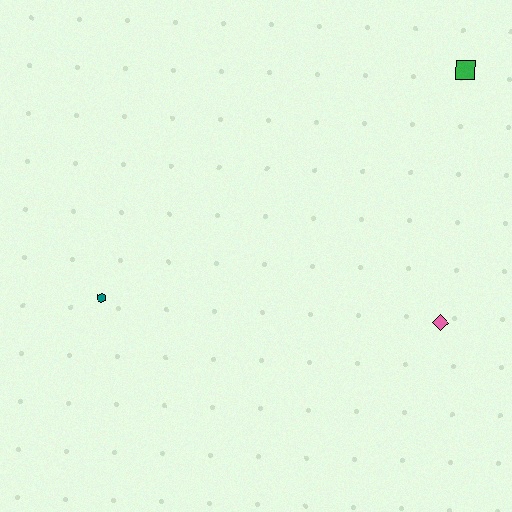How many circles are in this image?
There are no circles.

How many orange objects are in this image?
There are no orange objects.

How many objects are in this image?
There are 3 objects.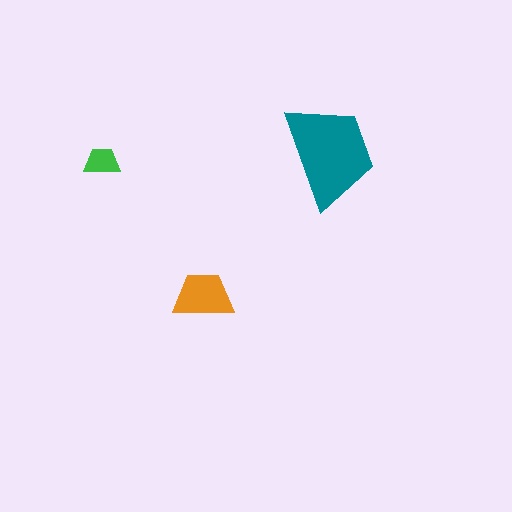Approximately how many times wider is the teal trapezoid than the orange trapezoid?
About 1.5 times wider.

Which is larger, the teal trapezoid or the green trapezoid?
The teal one.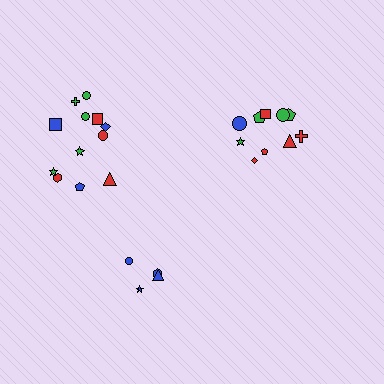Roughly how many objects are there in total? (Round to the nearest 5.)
Roughly 25 objects in total.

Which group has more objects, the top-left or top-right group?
The top-left group.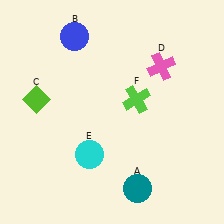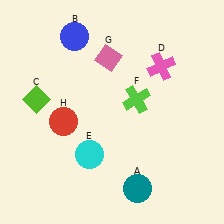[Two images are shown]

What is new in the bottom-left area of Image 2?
A red circle (H) was added in the bottom-left area of Image 2.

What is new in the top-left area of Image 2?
A pink diamond (G) was added in the top-left area of Image 2.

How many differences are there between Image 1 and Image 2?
There are 2 differences between the two images.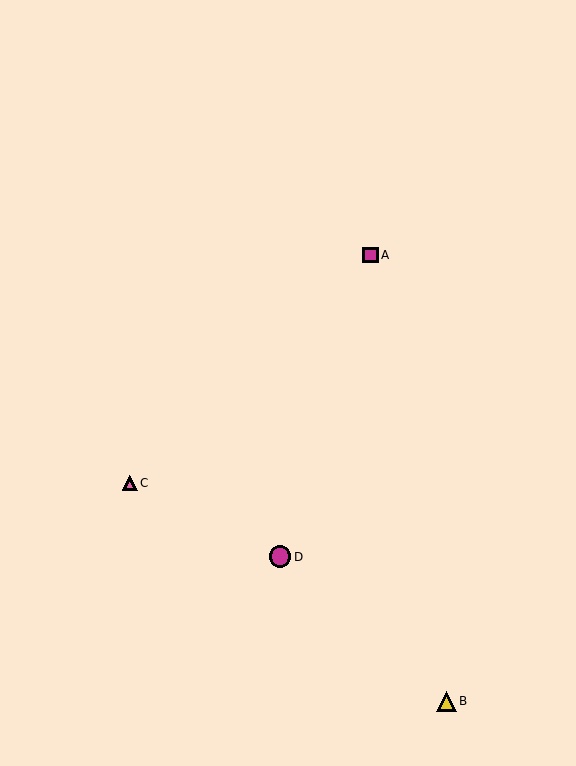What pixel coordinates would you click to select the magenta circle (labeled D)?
Click at (280, 557) to select the magenta circle D.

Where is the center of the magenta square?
The center of the magenta square is at (370, 255).